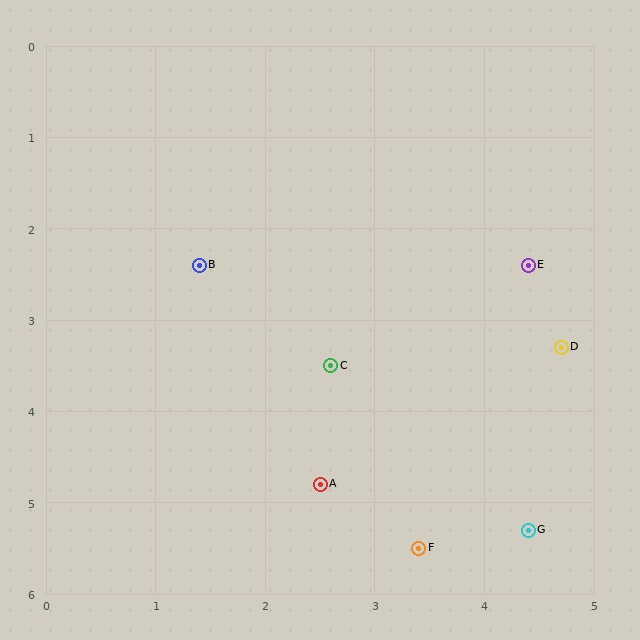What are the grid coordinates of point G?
Point G is at approximately (4.4, 5.3).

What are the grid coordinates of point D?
Point D is at approximately (4.7, 3.3).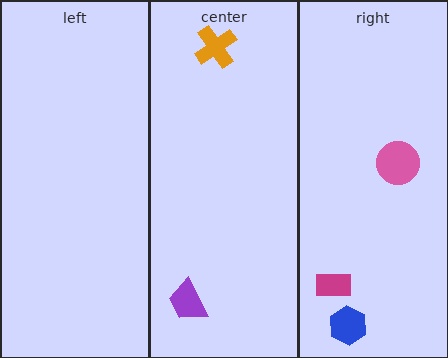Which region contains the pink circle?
The right region.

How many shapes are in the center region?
2.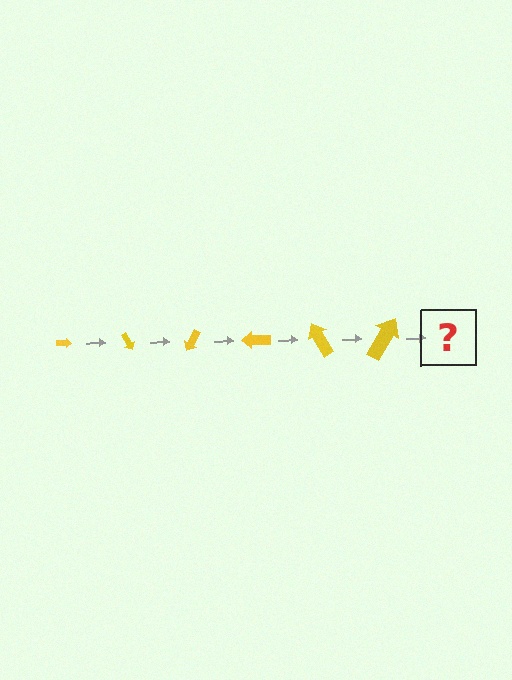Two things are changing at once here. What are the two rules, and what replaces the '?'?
The two rules are that the arrow grows larger each step and it rotates 60 degrees each step. The '?' should be an arrow, larger than the previous one and rotated 360 degrees from the start.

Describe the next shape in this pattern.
It should be an arrow, larger than the previous one and rotated 360 degrees from the start.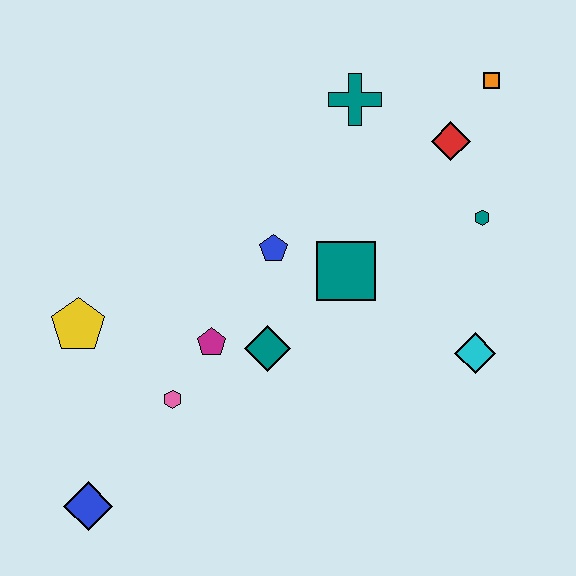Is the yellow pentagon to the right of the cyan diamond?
No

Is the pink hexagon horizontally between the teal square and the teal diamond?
No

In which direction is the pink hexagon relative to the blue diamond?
The pink hexagon is above the blue diamond.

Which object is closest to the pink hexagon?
The magenta pentagon is closest to the pink hexagon.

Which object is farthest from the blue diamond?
The orange square is farthest from the blue diamond.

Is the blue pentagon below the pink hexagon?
No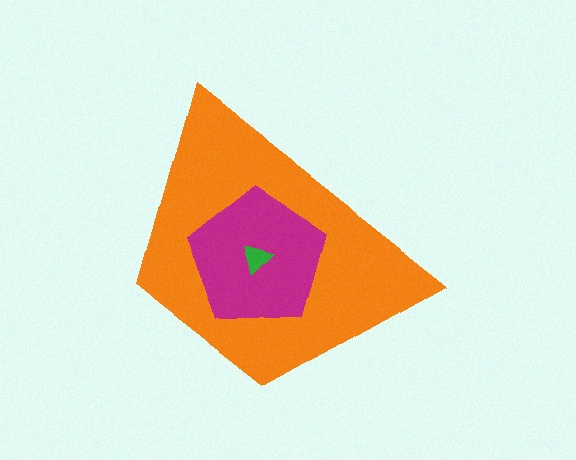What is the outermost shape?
The orange trapezoid.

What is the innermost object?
The green triangle.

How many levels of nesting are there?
3.